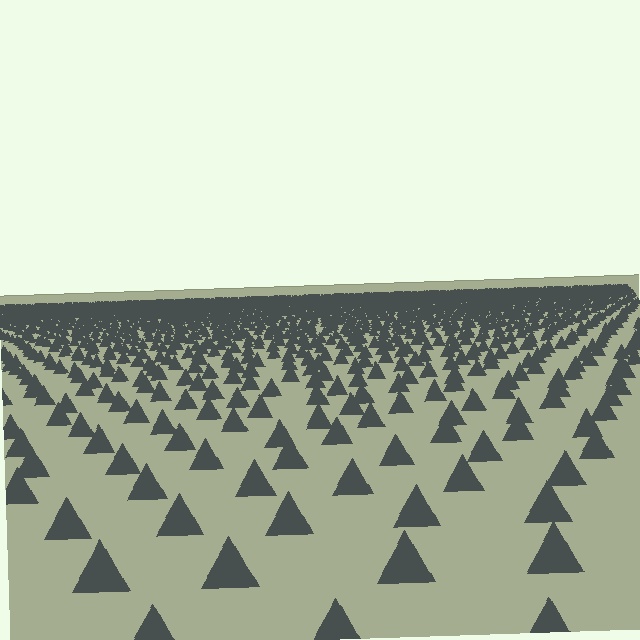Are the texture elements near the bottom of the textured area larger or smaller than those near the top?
Larger. Near the bottom, elements are closer to the viewer and appear at a bigger on-screen size.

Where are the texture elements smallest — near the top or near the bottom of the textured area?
Near the top.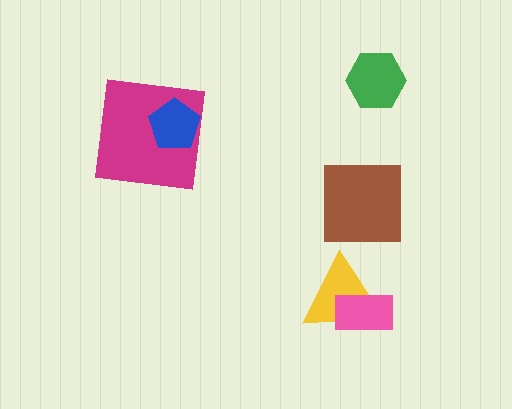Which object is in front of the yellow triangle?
The pink rectangle is in front of the yellow triangle.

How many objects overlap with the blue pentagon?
1 object overlaps with the blue pentagon.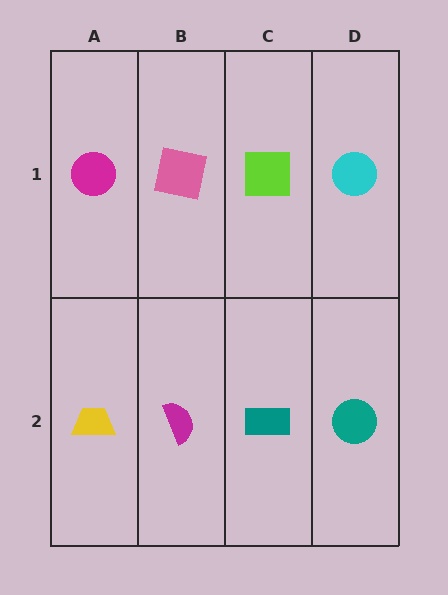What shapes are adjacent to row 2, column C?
A lime square (row 1, column C), a magenta semicircle (row 2, column B), a teal circle (row 2, column D).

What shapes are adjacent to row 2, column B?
A pink square (row 1, column B), a yellow trapezoid (row 2, column A), a teal rectangle (row 2, column C).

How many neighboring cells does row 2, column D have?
2.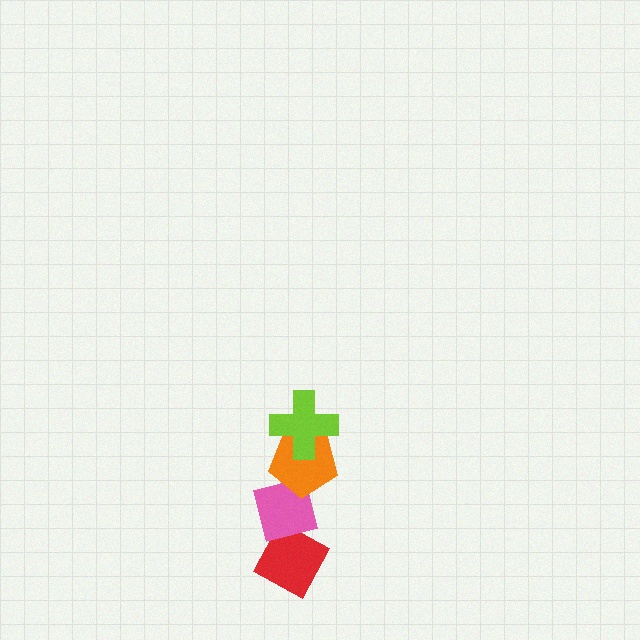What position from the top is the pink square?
The pink square is 3rd from the top.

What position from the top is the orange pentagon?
The orange pentagon is 2nd from the top.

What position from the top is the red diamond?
The red diamond is 4th from the top.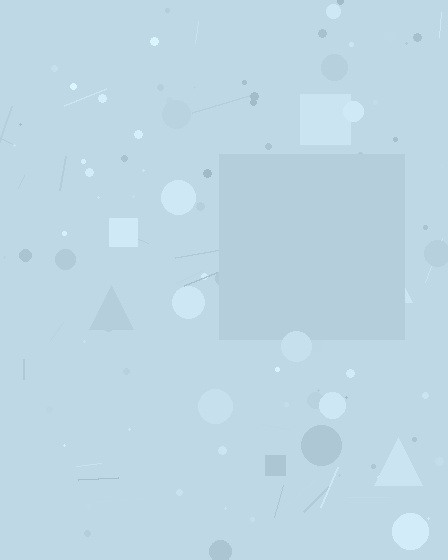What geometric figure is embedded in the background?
A square is embedded in the background.